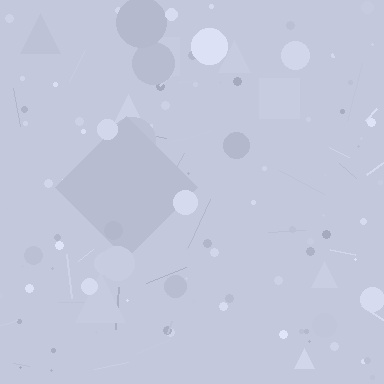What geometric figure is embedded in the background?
A diamond is embedded in the background.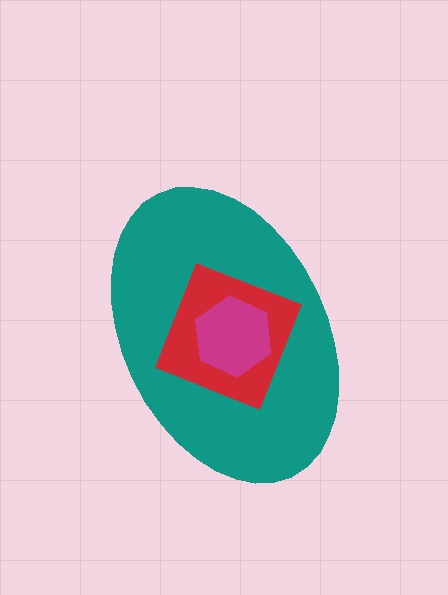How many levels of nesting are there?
3.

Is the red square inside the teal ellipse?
Yes.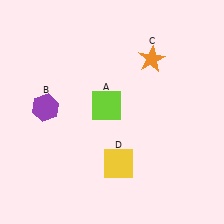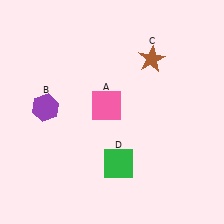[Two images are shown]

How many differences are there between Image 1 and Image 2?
There are 3 differences between the two images.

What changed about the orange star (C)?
In Image 1, C is orange. In Image 2, it changed to brown.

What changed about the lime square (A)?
In Image 1, A is lime. In Image 2, it changed to pink.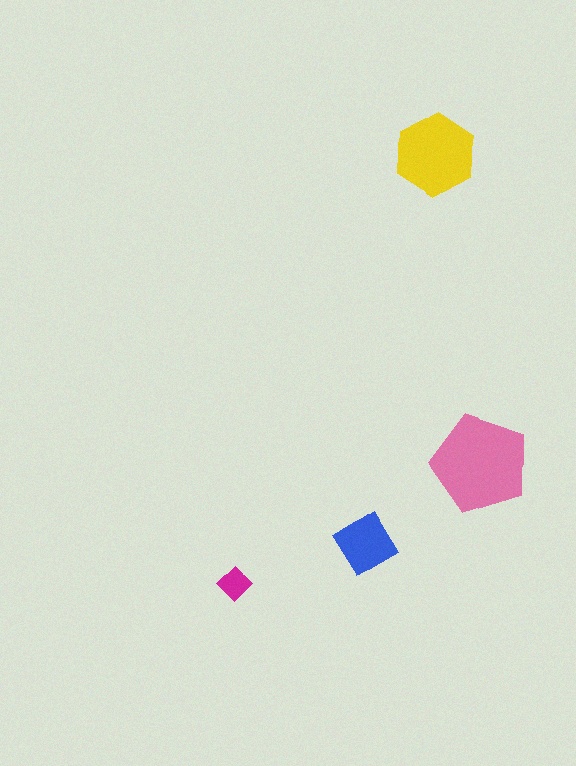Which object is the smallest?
The magenta diamond.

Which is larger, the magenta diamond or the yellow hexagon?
The yellow hexagon.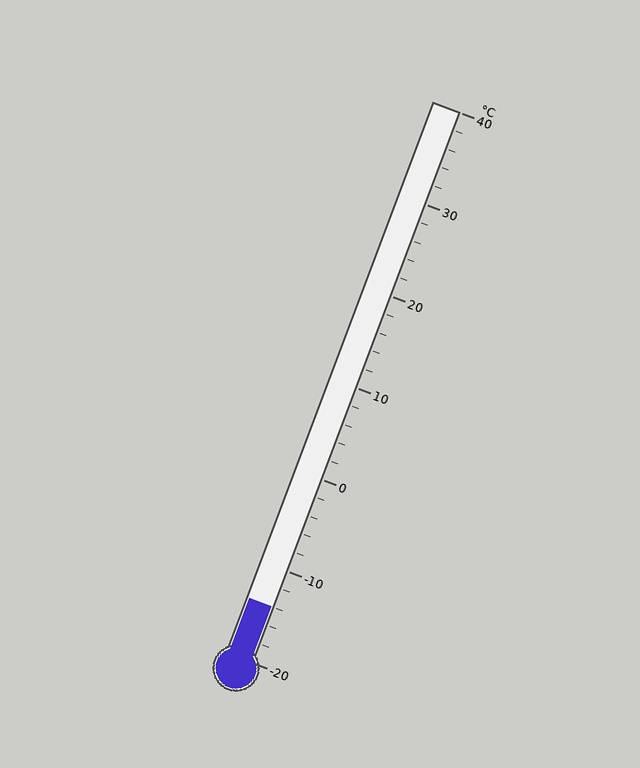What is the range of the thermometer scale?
The thermometer scale ranges from -20°C to 40°C.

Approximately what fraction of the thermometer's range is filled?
The thermometer is filled to approximately 10% of its range.